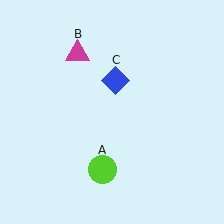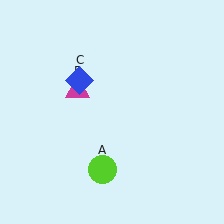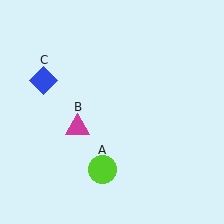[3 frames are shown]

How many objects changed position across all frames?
2 objects changed position: magenta triangle (object B), blue diamond (object C).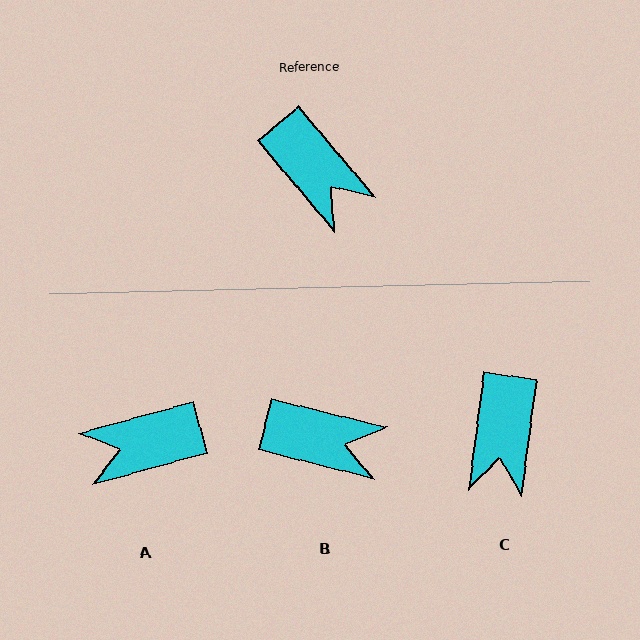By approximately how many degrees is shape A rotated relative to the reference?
Approximately 115 degrees clockwise.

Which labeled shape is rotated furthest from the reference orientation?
A, about 115 degrees away.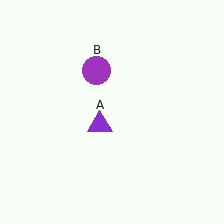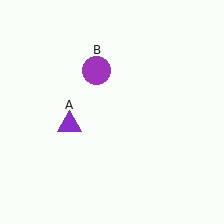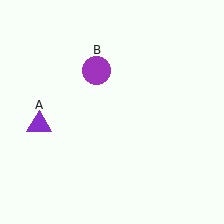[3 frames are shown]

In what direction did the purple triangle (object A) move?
The purple triangle (object A) moved left.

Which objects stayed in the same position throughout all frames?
Purple circle (object B) remained stationary.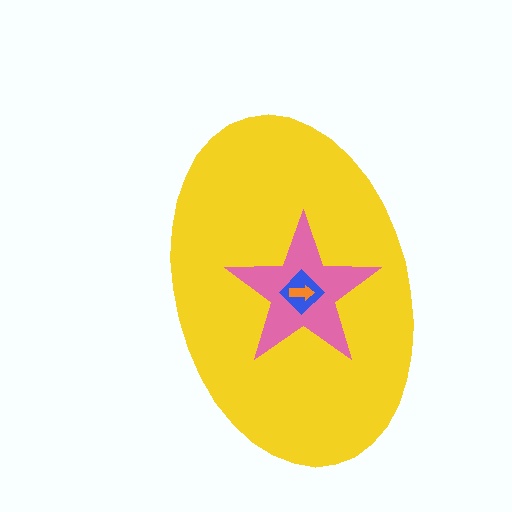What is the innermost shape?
The orange arrow.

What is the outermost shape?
The yellow ellipse.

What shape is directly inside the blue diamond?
The orange arrow.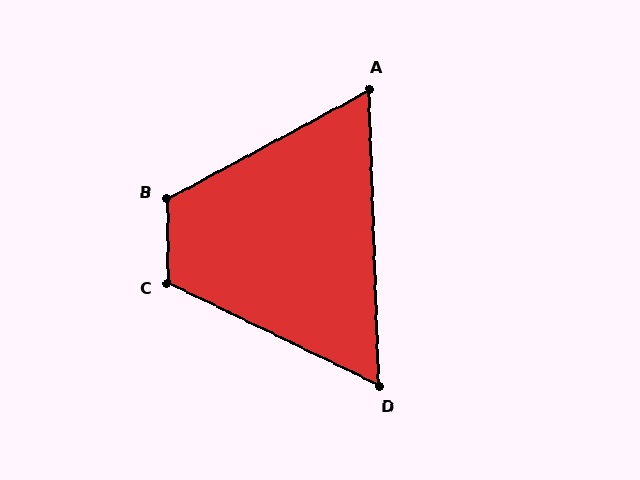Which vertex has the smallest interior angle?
D, at approximately 62 degrees.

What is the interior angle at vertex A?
Approximately 64 degrees (acute).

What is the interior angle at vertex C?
Approximately 116 degrees (obtuse).